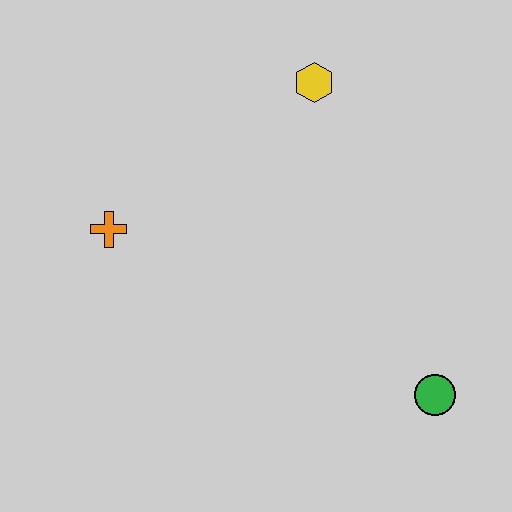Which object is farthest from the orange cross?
The green circle is farthest from the orange cross.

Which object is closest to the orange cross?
The yellow hexagon is closest to the orange cross.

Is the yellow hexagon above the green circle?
Yes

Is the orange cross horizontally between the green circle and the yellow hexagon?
No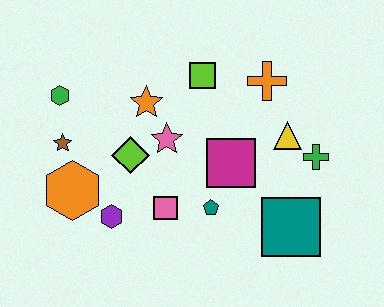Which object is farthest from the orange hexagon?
The green cross is farthest from the orange hexagon.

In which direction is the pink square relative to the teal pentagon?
The pink square is to the left of the teal pentagon.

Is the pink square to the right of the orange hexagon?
Yes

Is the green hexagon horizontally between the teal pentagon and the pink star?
No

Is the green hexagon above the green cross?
Yes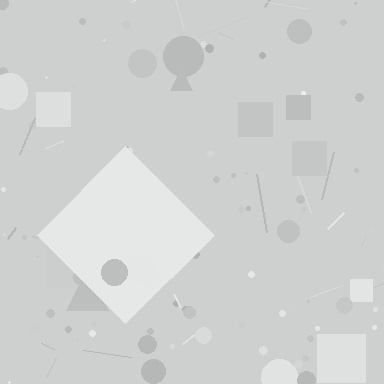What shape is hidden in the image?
A diamond is hidden in the image.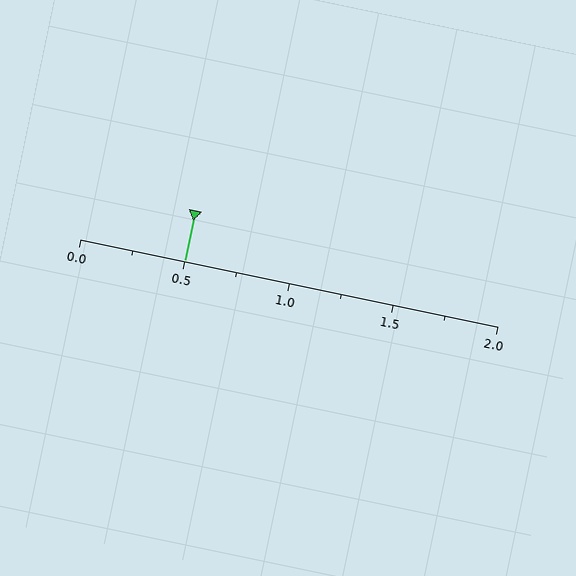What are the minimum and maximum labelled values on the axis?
The axis runs from 0.0 to 2.0.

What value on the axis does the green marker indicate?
The marker indicates approximately 0.5.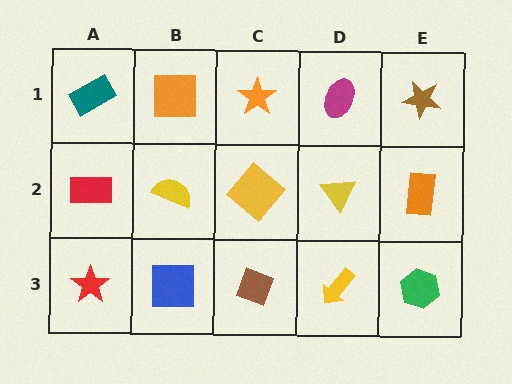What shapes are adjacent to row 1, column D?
A yellow triangle (row 2, column D), an orange star (row 1, column C), a brown star (row 1, column E).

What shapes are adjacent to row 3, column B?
A yellow semicircle (row 2, column B), a red star (row 3, column A), a brown diamond (row 3, column C).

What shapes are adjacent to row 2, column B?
An orange square (row 1, column B), a blue square (row 3, column B), a red rectangle (row 2, column A), a yellow diamond (row 2, column C).